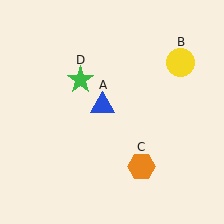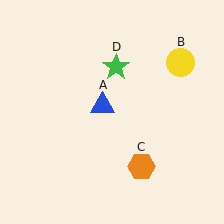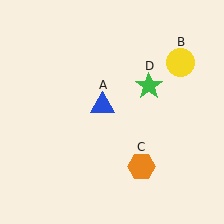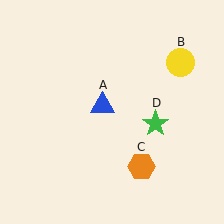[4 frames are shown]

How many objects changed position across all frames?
1 object changed position: green star (object D).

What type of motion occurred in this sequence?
The green star (object D) rotated clockwise around the center of the scene.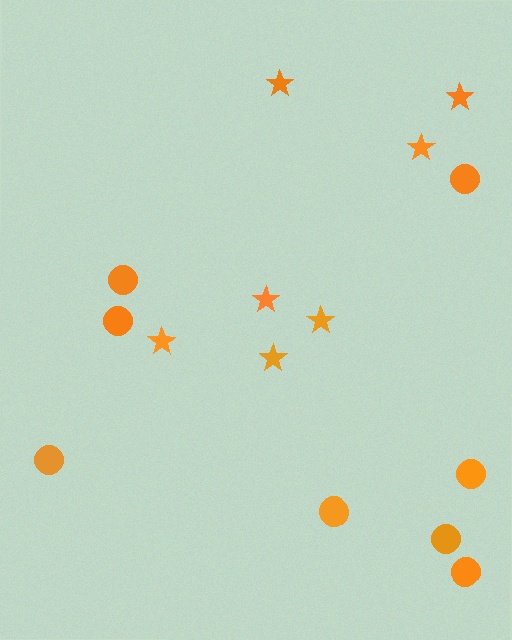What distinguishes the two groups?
There are 2 groups: one group of circles (8) and one group of stars (7).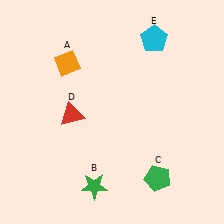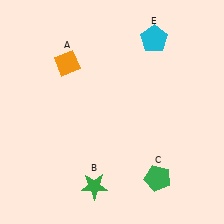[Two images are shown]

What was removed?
The red triangle (D) was removed in Image 2.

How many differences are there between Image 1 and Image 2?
There is 1 difference between the two images.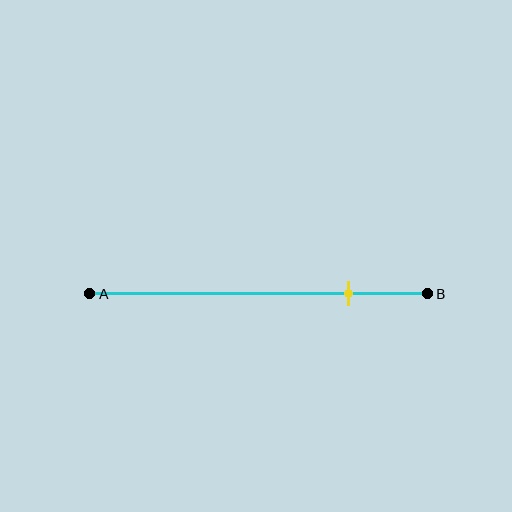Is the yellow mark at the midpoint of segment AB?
No, the mark is at about 75% from A, not at the 50% midpoint.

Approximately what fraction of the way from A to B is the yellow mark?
The yellow mark is approximately 75% of the way from A to B.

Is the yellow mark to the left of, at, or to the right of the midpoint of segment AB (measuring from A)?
The yellow mark is to the right of the midpoint of segment AB.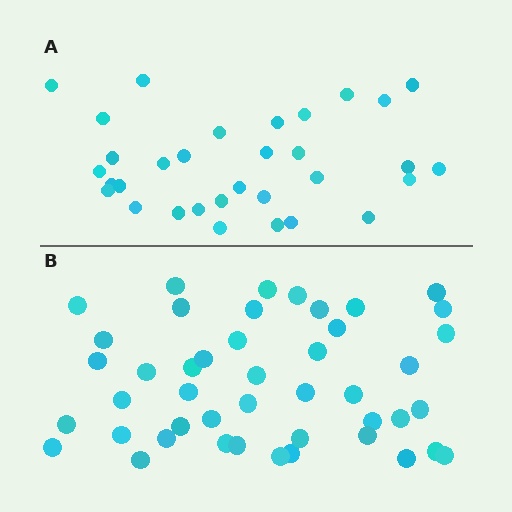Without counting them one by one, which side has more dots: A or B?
Region B (the bottom region) has more dots.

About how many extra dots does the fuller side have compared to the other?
Region B has approximately 15 more dots than region A.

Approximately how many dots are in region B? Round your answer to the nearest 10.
About 40 dots. (The exact count is 45, which rounds to 40.)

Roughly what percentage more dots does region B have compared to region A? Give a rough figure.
About 40% more.